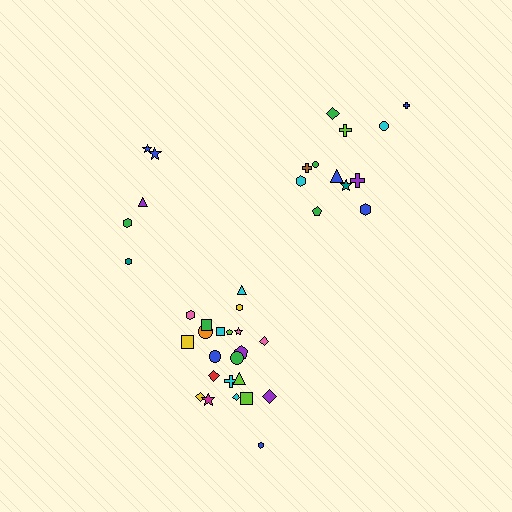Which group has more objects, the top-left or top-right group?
The top-right group.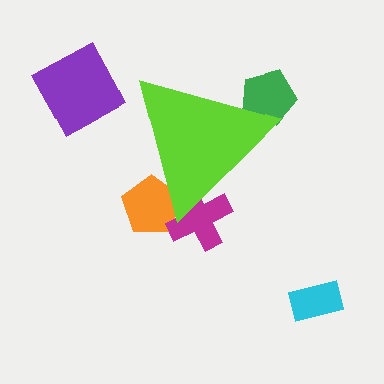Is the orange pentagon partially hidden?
Yes, the orange pentagon is partially hidden behind the lime triangle.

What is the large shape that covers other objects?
A lime triangle.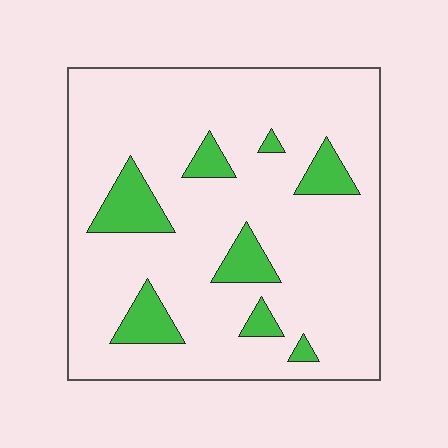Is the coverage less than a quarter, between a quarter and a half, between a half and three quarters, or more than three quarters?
Less than a quarter.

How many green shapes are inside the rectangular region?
8.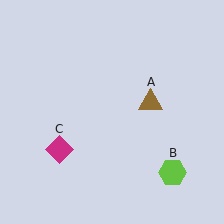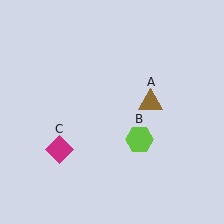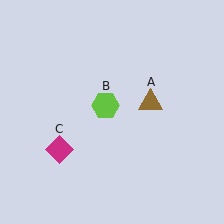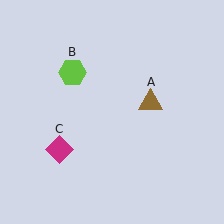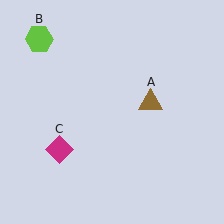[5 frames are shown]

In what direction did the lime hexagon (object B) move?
The lime hexagon (object B) moved up and to the left.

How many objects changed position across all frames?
1 object changed position: lime hexagon (object B).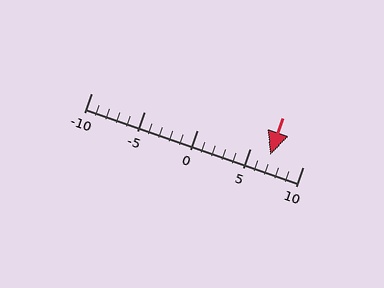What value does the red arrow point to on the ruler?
The red arrow points to approximately 7.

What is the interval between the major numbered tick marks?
The major tick marks are spaced 5 units apart.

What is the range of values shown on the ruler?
The ruler shows values from -10 to 10.